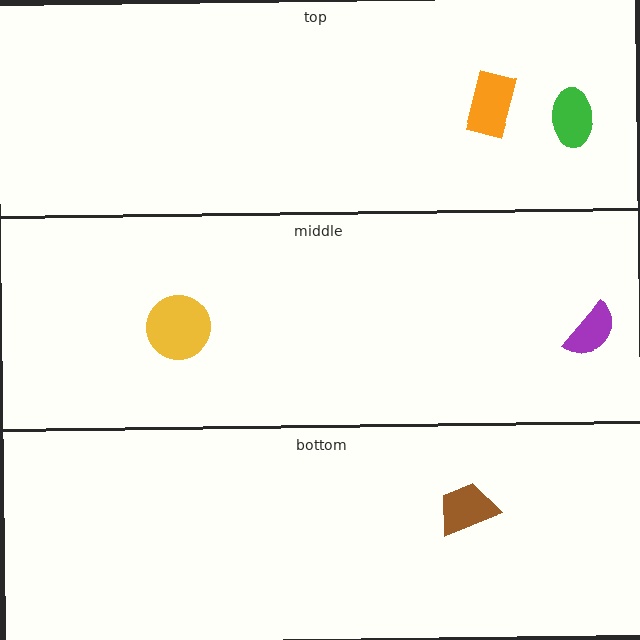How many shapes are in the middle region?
2.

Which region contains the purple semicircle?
The middle region.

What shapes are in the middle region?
The yellow circle, the purple semicircle.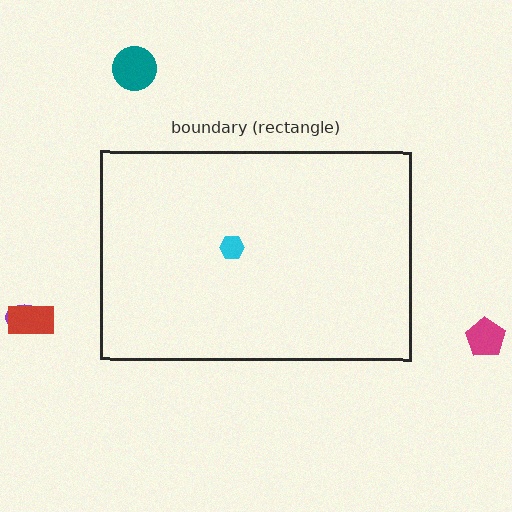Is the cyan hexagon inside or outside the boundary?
Inside.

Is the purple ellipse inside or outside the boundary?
Outside.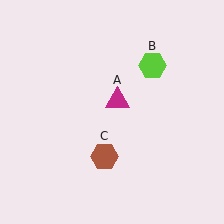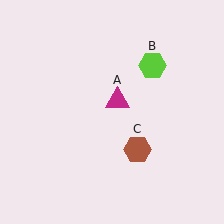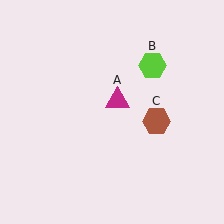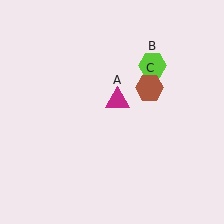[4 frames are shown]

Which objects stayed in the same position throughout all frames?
Magenta triangle (object A) and lime hexagon (object B) remained stationary.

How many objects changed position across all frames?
1 object changed position: brown hexagon (object C).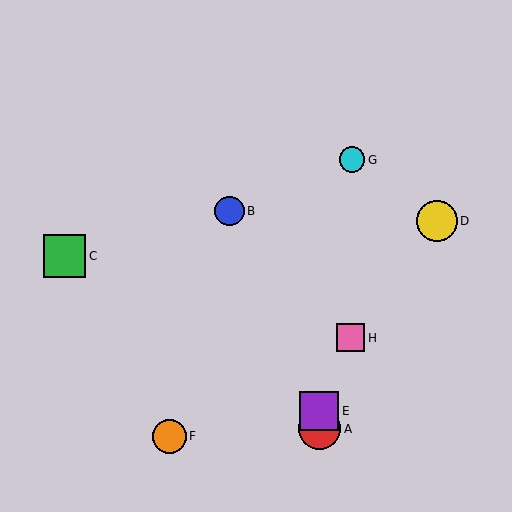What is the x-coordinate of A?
Object A is at x≈319.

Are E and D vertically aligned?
No, E is at x≈319 and D is at x≈437.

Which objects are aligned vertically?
Objects A, E are aligned vertically.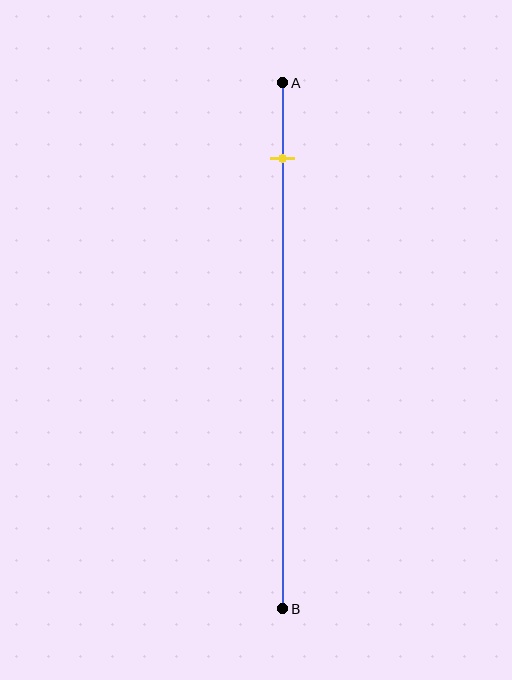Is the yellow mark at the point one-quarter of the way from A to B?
No, the mark is at about 15% from A, not at the 25% one-quarter point.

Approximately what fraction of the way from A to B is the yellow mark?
The yellow mark is approximately 15% of the way from A to B.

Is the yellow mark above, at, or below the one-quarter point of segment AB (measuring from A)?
The yellow mark is above the one-quarter point of segment AB.